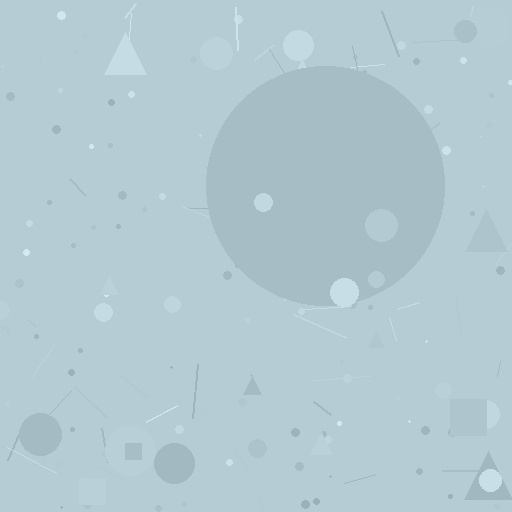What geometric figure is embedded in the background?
A circle is embedded in the background.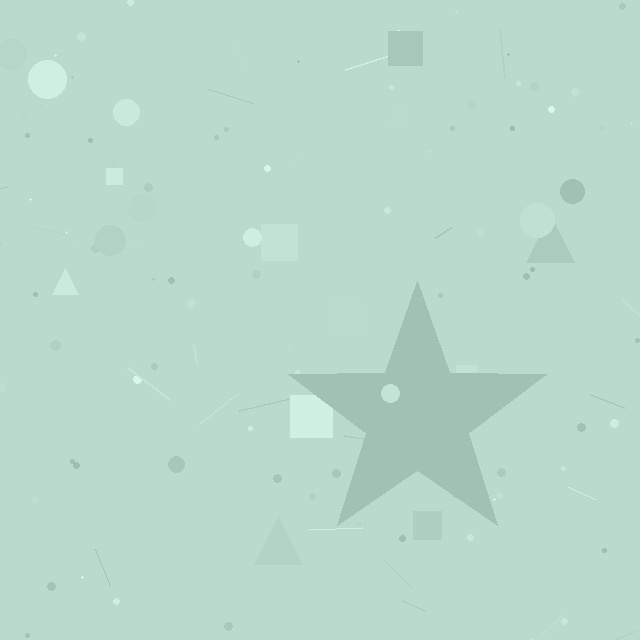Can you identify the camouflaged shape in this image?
The camouflaged shape is a star.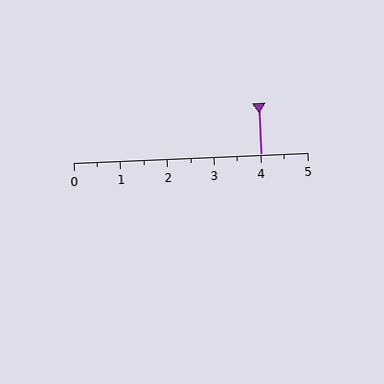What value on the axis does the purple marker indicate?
The marker indicates approximately 4.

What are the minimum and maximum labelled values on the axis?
The axis runs from 0 to 5.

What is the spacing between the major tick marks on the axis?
The major ticks are spaced 1 apart.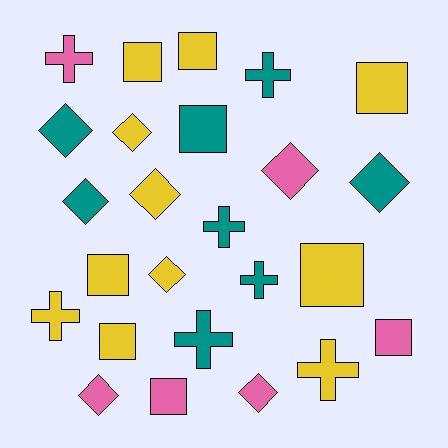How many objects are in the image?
There are 25 objects.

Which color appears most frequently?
Yellow, with 11 objects.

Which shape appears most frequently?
Square, with 9 objects.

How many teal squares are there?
There is 1 teal square.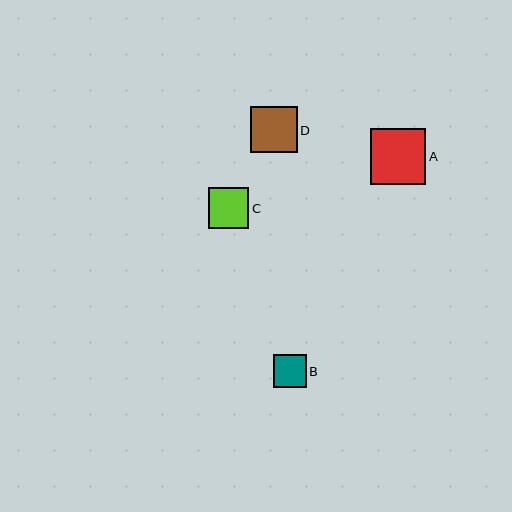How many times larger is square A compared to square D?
Square A is approximately 1.2 times the size of square D.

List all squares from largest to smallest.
From largest to smallest: A, D, C, B.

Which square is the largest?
Square A is the largest with a size of approximately 56 pixels.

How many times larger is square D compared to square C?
Square D is approximately 1.1 times the size of square C.